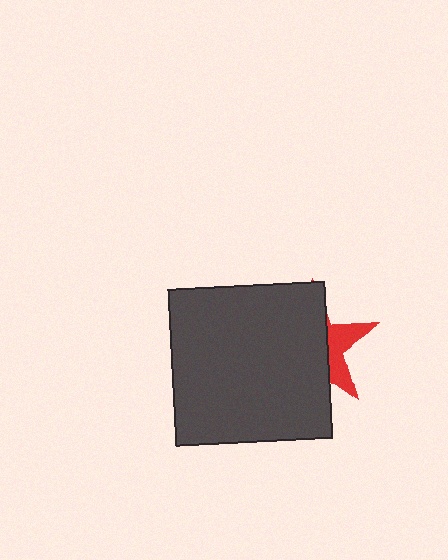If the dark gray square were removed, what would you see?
You would see the complete red star.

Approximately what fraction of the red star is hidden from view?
Roughly 69% of the red star is hidden behind the dark gray square.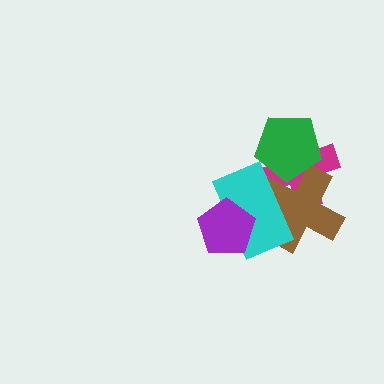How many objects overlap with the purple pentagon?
1 object overlaps with the purple pentagon.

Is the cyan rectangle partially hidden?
Yes, it is partially covered by another shape.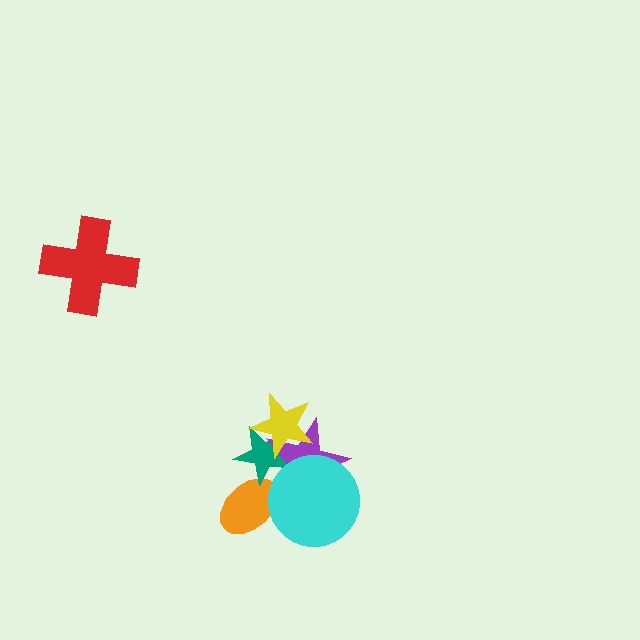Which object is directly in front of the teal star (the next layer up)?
The purple star is directly in front of the teal star.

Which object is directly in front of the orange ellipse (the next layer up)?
The teal star is directly in front of the orange ellipse.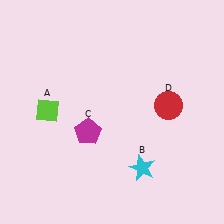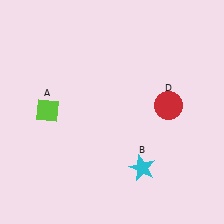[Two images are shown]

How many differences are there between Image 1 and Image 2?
There is 1 difference between the two images.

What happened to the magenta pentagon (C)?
The magenta pentagon (C) was removed in Image 2. It was in the bottom-left area of Image 1.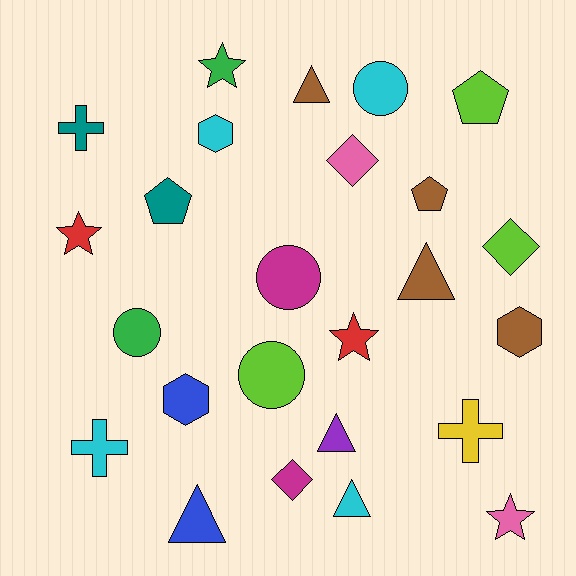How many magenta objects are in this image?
There are 2 magenta objects.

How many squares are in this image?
There are no squares.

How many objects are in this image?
There are 25 objects.